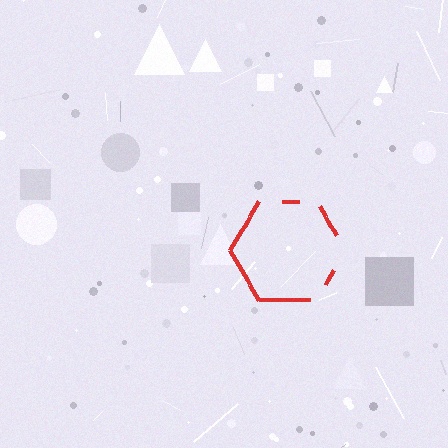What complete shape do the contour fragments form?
The contour fragments form a hexagon.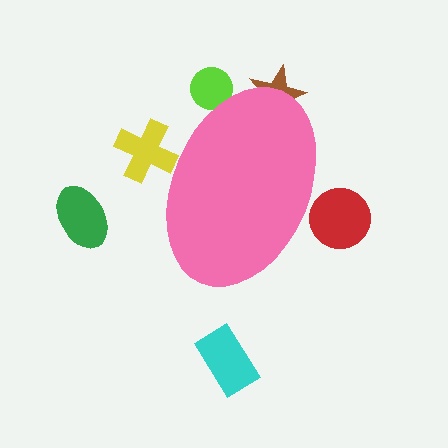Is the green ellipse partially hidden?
No, the green ellipse is fully visible.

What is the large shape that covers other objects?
A pink ellipse.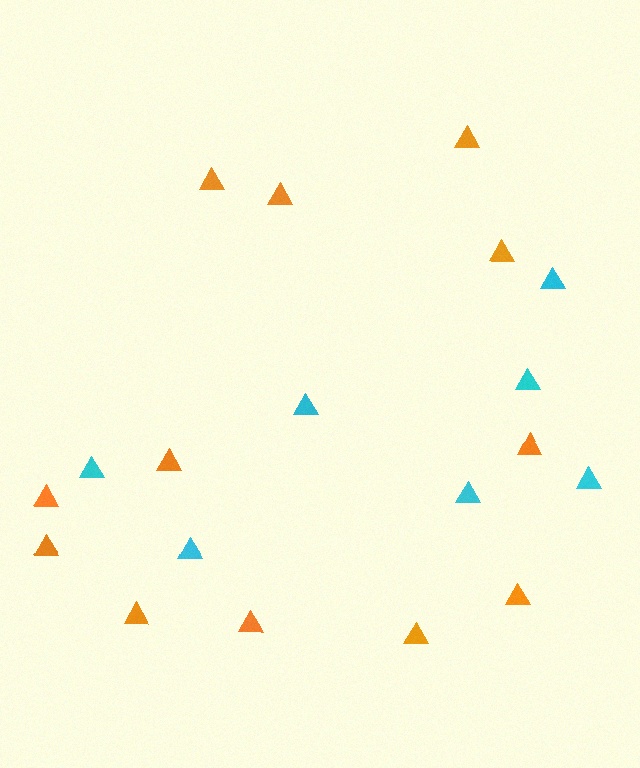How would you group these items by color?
There are 2 groups: one group of cyan triangles (7) and one group of orange triangles (12).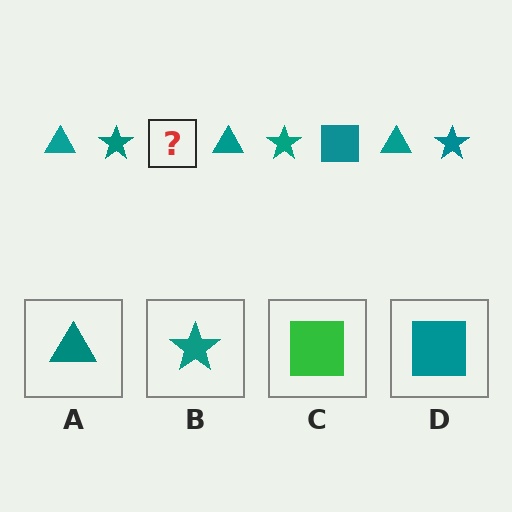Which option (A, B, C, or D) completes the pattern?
D.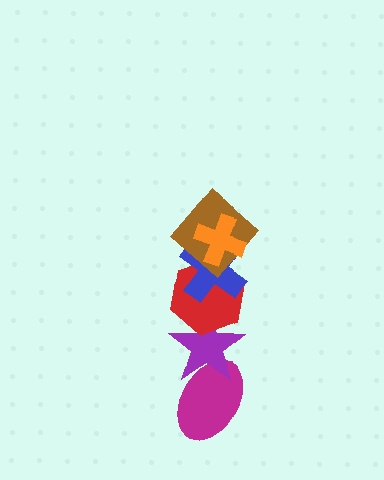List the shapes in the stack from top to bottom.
From top to bottom: the orange cross, the brown diamond, the blue cross, the red hexagon, the purple star, the magenta ellipse.